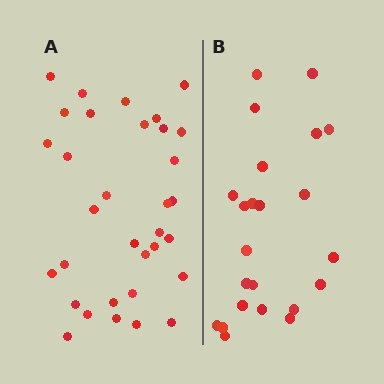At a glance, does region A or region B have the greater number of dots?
Region A (the left region) has more dots.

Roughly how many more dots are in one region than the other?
Region A has roughly 10 or so more dots than region B.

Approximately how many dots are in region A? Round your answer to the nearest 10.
About 30 dots. (The exact count is 33, which rounds to 30.)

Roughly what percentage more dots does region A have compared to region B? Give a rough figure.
About 45% more.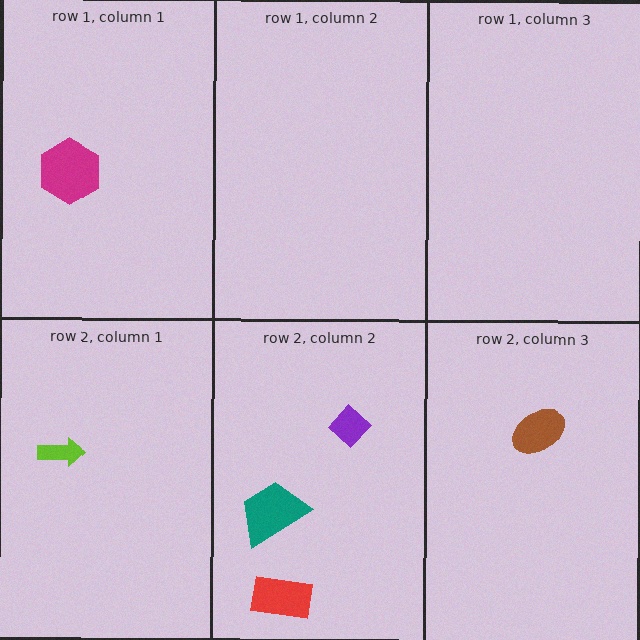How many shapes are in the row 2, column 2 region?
3.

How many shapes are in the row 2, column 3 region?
1.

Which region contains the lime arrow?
The row 2, column 1 region.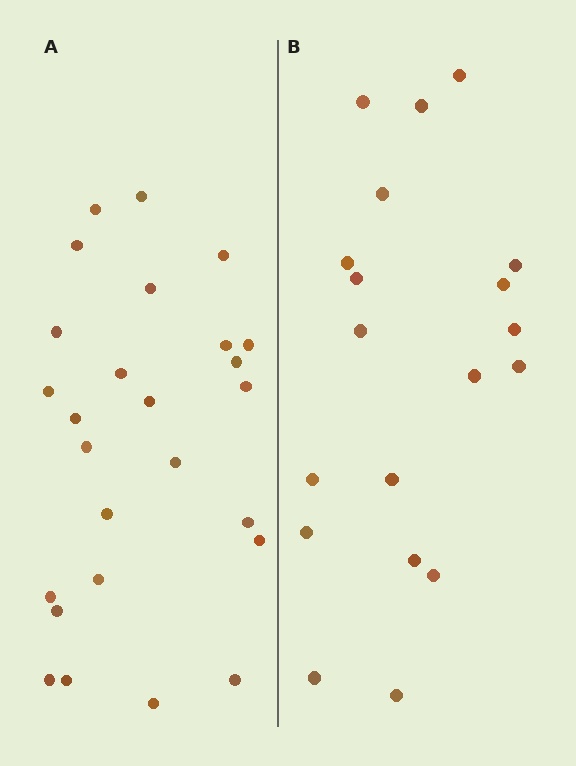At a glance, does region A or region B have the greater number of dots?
Region A (the left region) has more dots.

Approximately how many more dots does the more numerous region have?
Region A has roughly 8 or so more dots than region B.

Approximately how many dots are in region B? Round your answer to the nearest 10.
About 20 dots. (The exact count is 19, which rounds to 20.)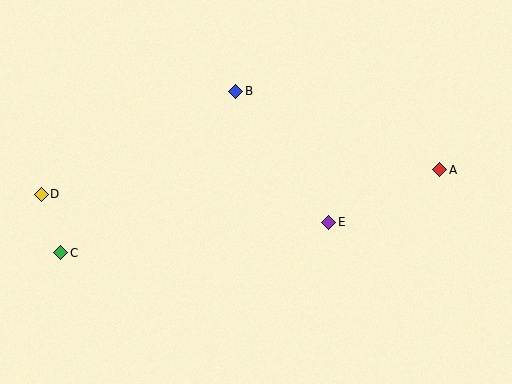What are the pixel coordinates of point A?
Point A is at (440, 170).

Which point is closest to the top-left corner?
Point D is closest to the top-left corner.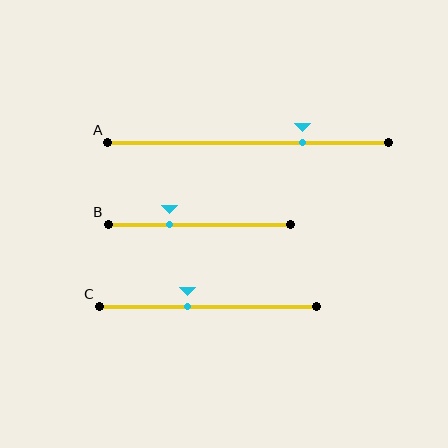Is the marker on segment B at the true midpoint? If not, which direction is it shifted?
No, the marker on segment B is shifted to the left by about 16% of the segment length.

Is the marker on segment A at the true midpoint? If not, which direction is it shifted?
No, the marker on segment A is shifted to the right by about 20% of the segment length.